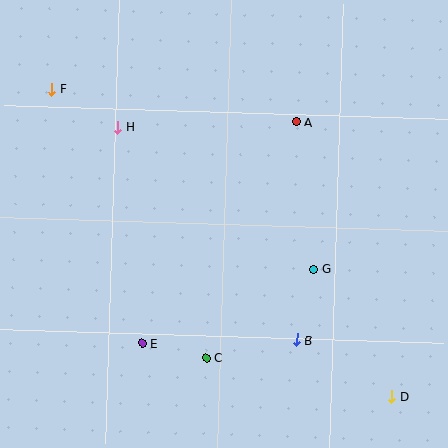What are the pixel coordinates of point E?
Point E is at (143, 343).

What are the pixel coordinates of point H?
Point H is at (118, 127).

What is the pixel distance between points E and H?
The distance between E and H is 218 pixels.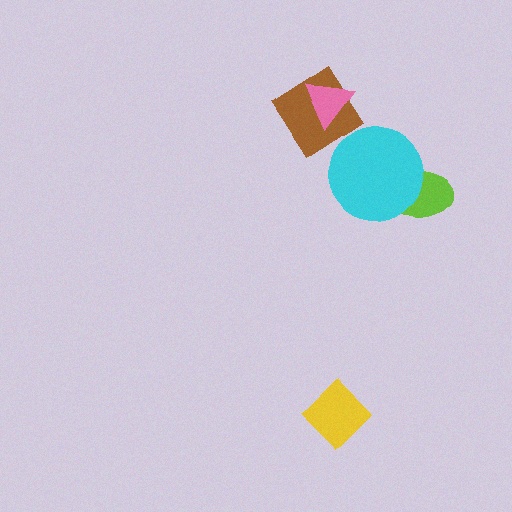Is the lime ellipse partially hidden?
Yes, it is partially covered by another shape.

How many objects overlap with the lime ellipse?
1 object overlaps with the lime ellipse.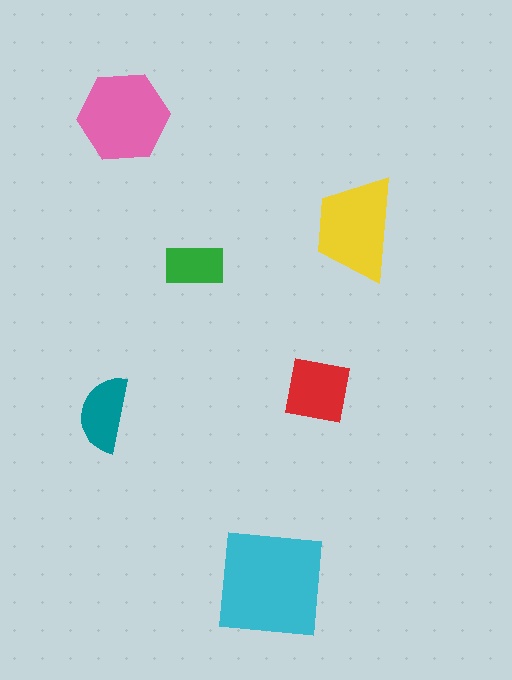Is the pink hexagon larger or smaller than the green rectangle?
Larger.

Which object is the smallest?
The green rectangle.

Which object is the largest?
The cyan square.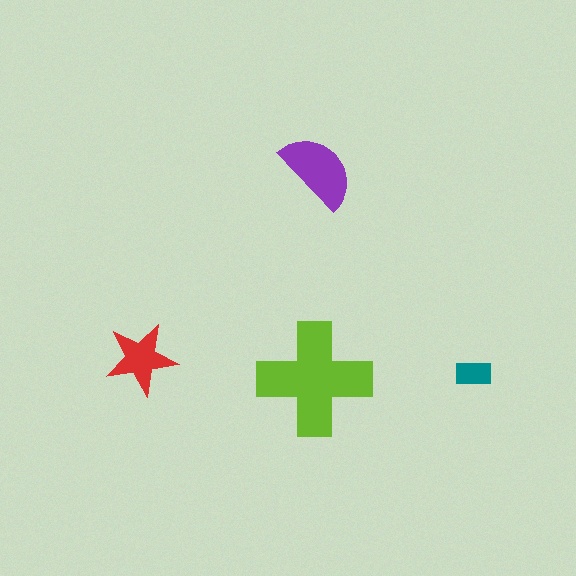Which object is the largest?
The lime cross.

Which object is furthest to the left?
The red star is leftmost.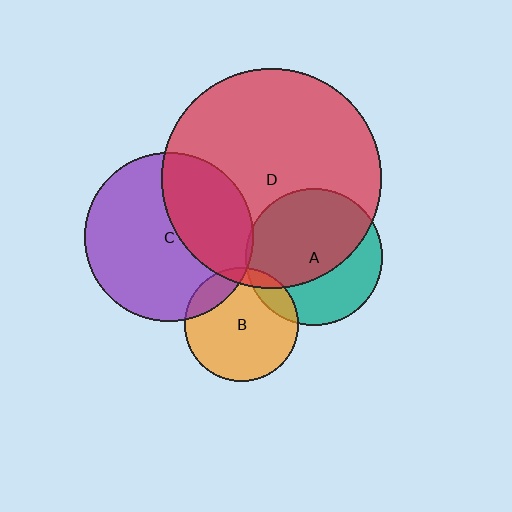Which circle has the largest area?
Circle D (red).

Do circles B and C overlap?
Yes.